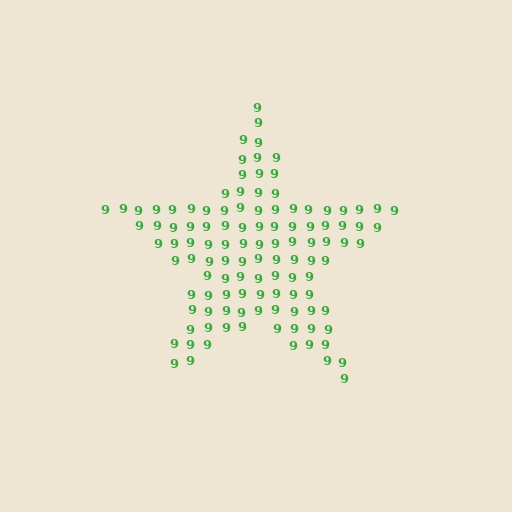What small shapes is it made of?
It is made of small digit 9's.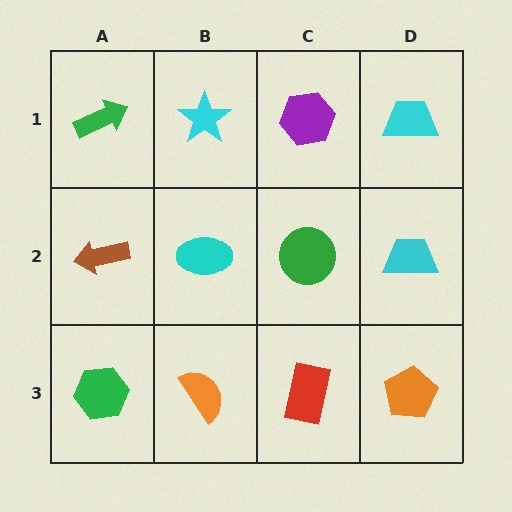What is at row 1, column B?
A cyan star.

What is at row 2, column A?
A brown arrow.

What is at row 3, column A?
A green hexagon.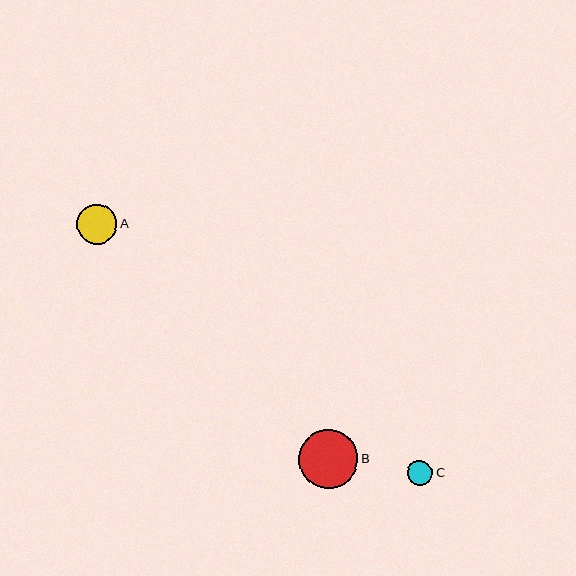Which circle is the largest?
Circle B is the largest with a size of approximately 60 pixels.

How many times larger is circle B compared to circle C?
Circle B is approximately 2.4 times the size of circle C.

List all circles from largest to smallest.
From largest to smallest: B, A, C.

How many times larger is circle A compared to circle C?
Circle A is approximately 1.6 times the size of circle C.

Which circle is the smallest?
Circle C is the smallest with a size of approximately 25 pixels.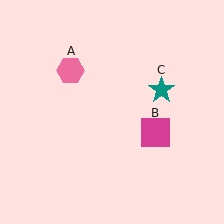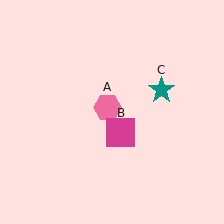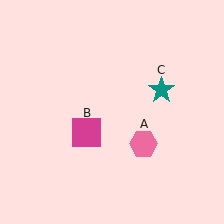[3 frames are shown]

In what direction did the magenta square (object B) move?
The magenta square (object B) moved left.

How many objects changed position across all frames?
2 objects changed position: pink hexagon (object A), magenta square (object B).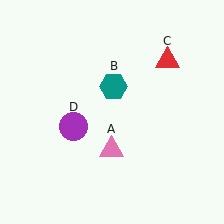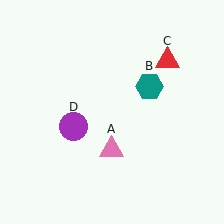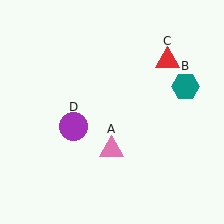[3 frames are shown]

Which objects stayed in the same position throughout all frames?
Pink triangle (object A) and red triangle (object C) and purple circle (object D) remained stationary.